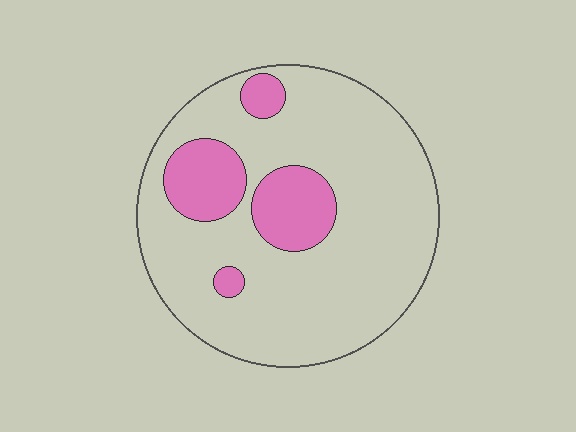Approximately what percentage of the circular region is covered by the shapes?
Approximately 20%.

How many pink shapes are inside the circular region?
4.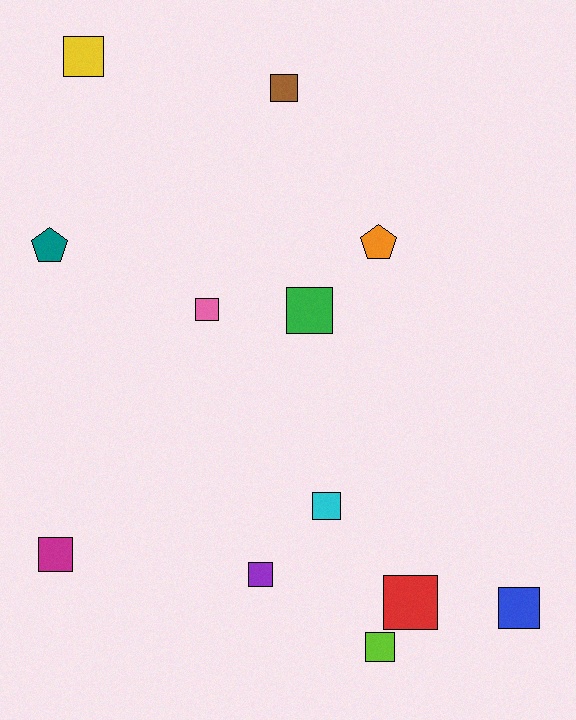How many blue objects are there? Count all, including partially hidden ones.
There is 1 blue object.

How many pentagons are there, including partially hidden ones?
There are 2 pentagons.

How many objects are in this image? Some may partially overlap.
There are 12 objects.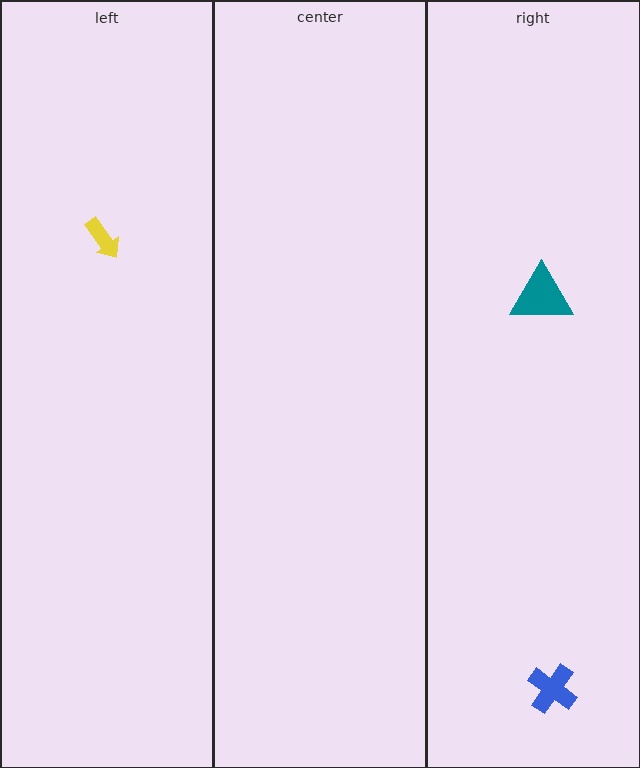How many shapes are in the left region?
1.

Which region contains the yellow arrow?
The left region.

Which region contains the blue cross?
The right region.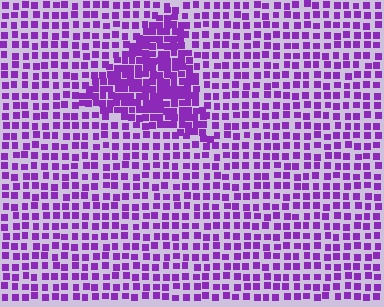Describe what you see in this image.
The image contains small purple elements arranged at two different densities. A triangle-shaped region is visible where the elements are more densely packed than the surrounding area.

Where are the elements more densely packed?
The elements are more densely packed inside the triangle boundary.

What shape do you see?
I see a triangle.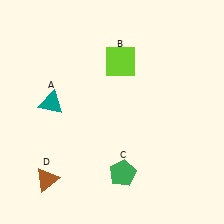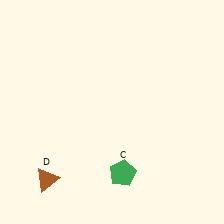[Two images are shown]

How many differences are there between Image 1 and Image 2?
There are 2 differences between the two images.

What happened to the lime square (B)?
The lime square (B) was removed in Image 2. It was in the top-right area of Image 1.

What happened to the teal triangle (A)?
The teal triangle (A) was removed in Image 2. It was in the top-left area of Image 1.